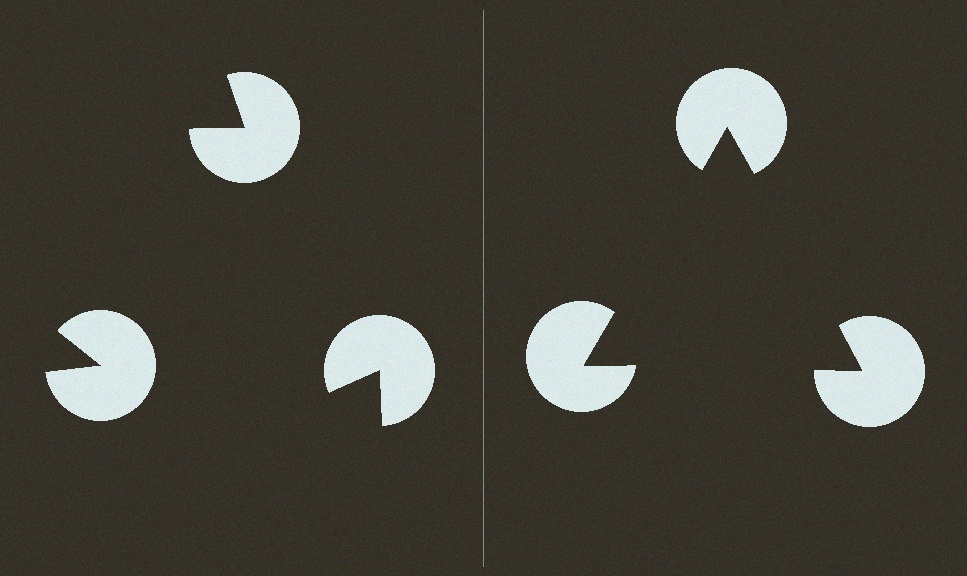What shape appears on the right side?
An illusory triangle.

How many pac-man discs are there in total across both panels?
6 — 3 on each side.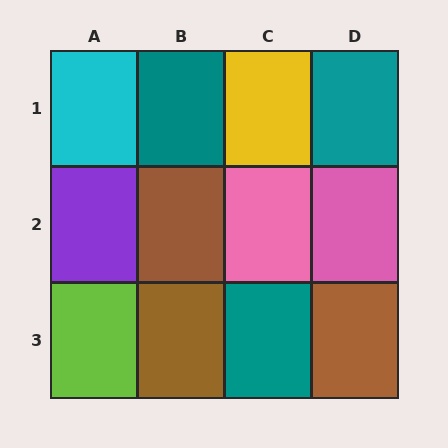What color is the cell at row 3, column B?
Brown.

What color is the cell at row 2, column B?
Brown.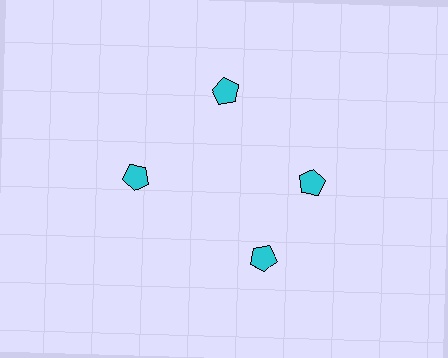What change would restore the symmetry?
The symmetry would be restored by rotating it back into even spacing with its neighbors so that all 4 pentagons sit at equal angles and equal distance from the center.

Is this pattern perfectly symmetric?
No. The 4 cyan pentagons are arranged in a ring, but one element near the 6 o'clock position is rotated out of alignment along the ring, breaking the 4-fold rotational symmetry.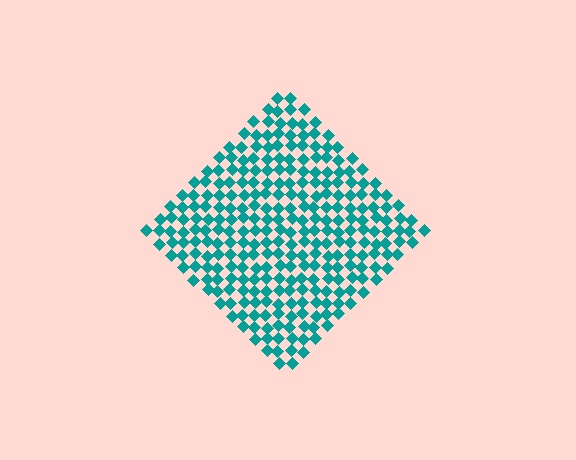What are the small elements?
The small elements are diamonds.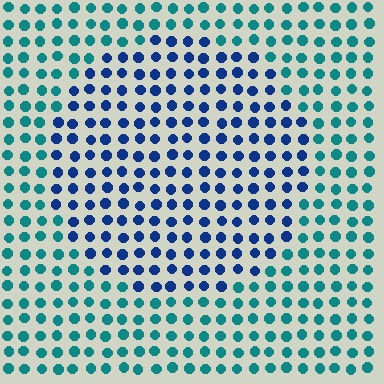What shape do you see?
I see a circle.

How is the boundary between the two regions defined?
The boundary is defined purely by a slight shift in hue (about 43 degrees). Spacing, size, and orientation are identical on both sides.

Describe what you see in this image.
The image is filled with small teal elements in a uniform arrangement. A circle-shaped region is visible where the elements are tinted to a slightly different hue, forming a subtle color boundary.